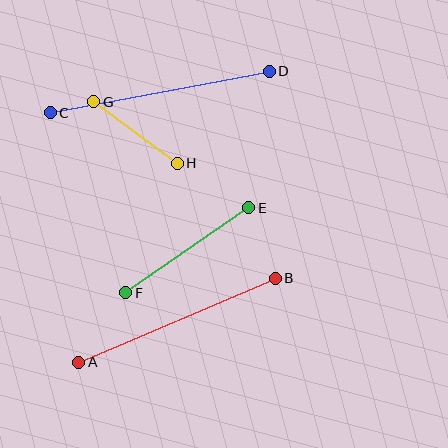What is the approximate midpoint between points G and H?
The midpoint is at approximately (135, 133) pixels.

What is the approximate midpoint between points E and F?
The midpoint is at approximately (187, 250) pixels.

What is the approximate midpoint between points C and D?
The midpoint is at approximately (160, 92) pixels.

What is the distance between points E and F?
The distance is approximately 150 pixels.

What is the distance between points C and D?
The distance is approximately 223 pixels.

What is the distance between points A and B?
The distance is approximately 214 pixels.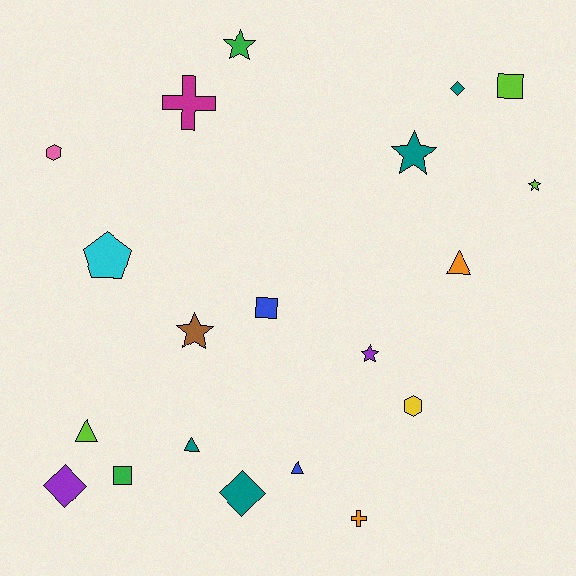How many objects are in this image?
There are 20 objects.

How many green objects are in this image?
There are 2 green objects.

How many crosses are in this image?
There are 2 crosses.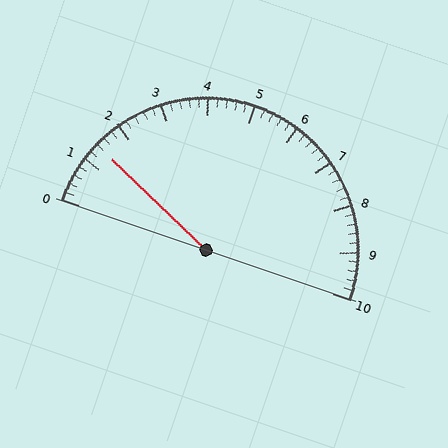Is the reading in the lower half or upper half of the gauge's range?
The reading is in the lower half of the range (0 to 10).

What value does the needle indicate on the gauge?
The needle indicates approximately 1.4.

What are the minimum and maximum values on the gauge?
The gauge ranges from 0 to 10.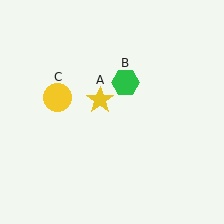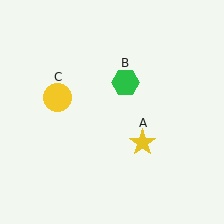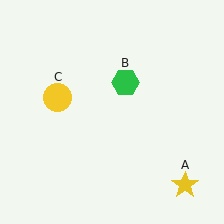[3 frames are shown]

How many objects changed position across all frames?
1 object changed position: yellow star (object A).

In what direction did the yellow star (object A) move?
The yellow star (object A) moved down and to the right.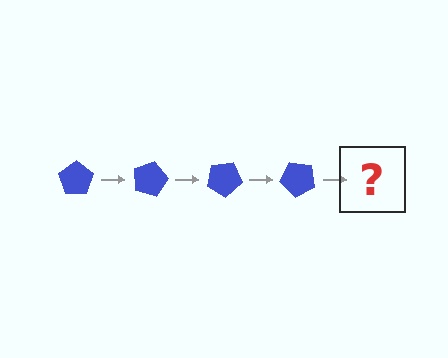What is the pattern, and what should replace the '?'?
The pattern is that the pentagon rotates 15 degrees each step. The '?' should be a blue pentagon rotated 60 degrees.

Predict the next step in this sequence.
The next step is a blue pentagon rotated 60 degrees.